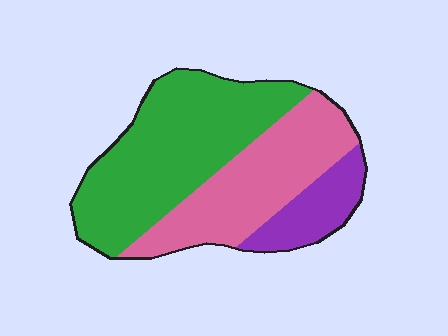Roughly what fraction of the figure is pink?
Pink takes up about three eighths (3/8) of the figure.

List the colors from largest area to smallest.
From largest to smallest: green, pink, purple.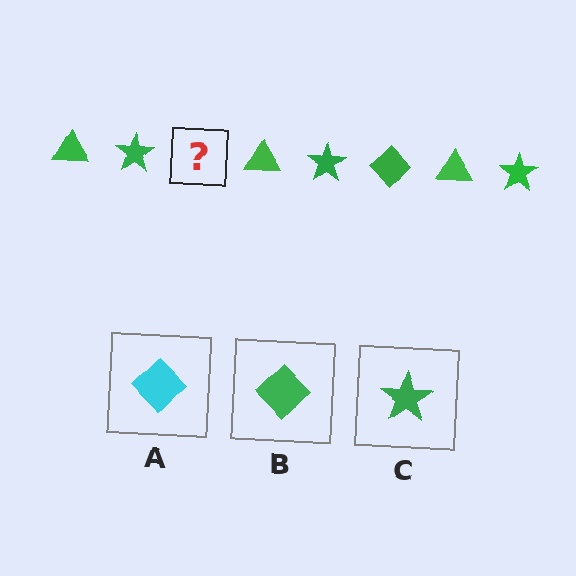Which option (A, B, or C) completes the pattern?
B.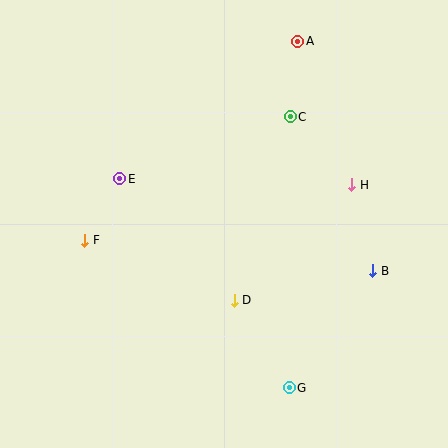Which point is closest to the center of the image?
Point D at (234, 300) is closest to the center.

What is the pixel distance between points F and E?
The distance between F and E is 71 pixels.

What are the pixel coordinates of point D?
Point D is at (234, 300).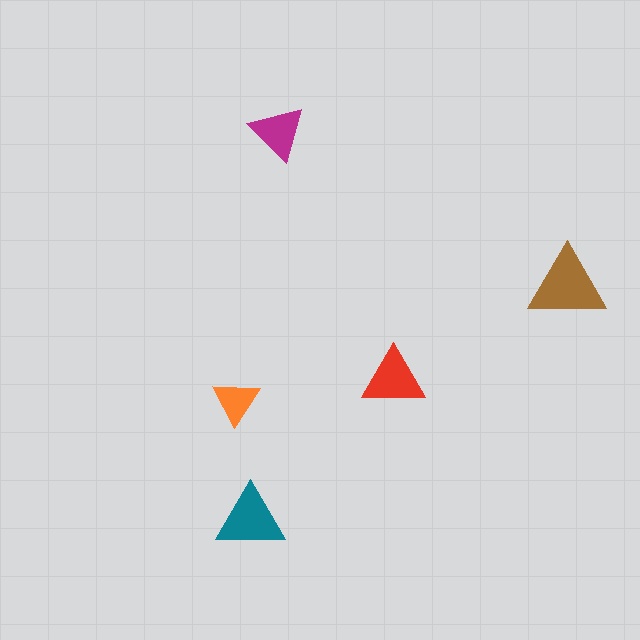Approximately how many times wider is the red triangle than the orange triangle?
About 1.5 times wider.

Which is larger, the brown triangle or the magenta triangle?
The brown one.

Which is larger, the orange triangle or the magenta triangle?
The magenta one.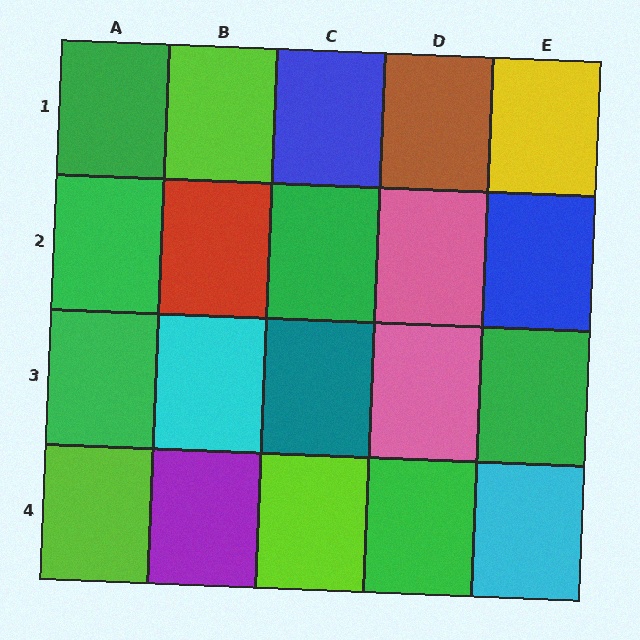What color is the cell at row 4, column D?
Green.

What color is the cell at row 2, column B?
Red.